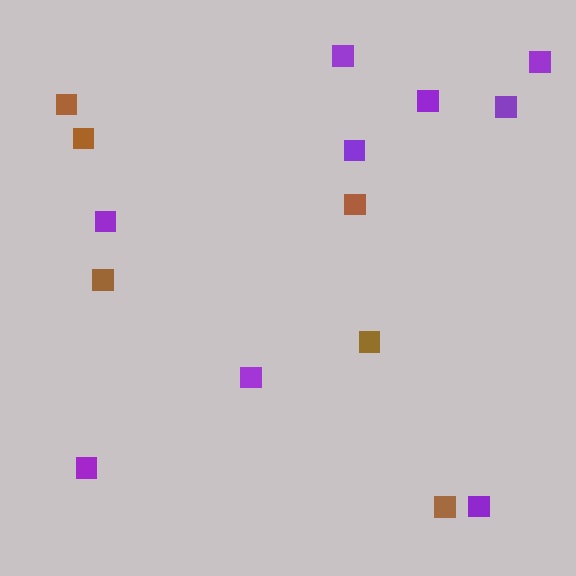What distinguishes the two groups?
There are 2 groups: one group of brown squares (6) and one group of purple squares (9).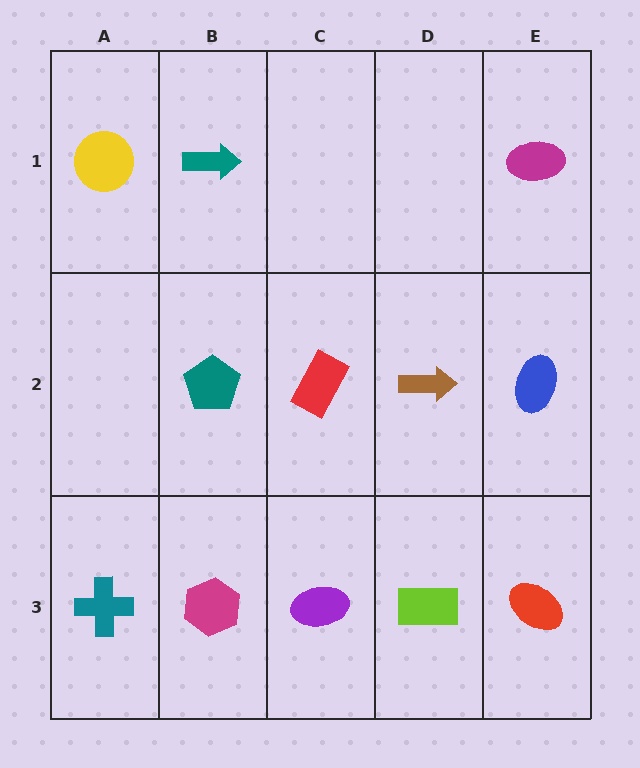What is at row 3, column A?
A teal cross.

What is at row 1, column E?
A magenta ellipse.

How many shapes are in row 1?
3 shapes.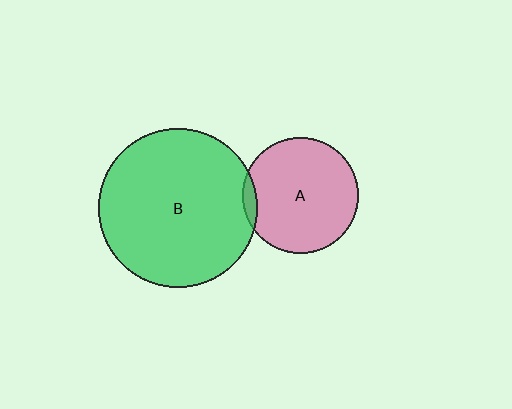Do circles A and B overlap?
Yes.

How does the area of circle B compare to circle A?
Approximately 1.9 times.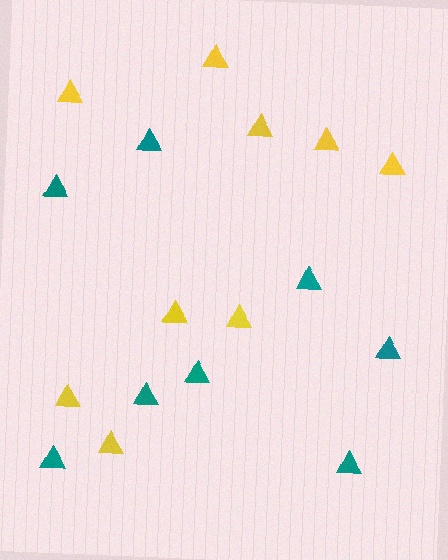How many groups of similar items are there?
There are 2 groups: one group of yellow triangles (9) and one group of teal triangles (8).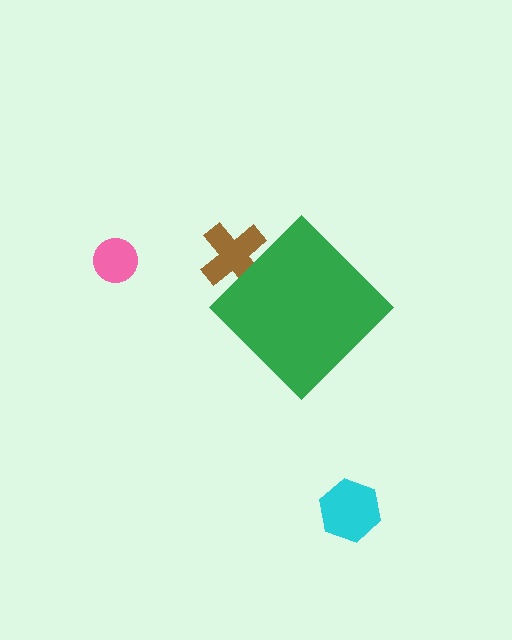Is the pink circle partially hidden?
No, the pink circle is fully visible.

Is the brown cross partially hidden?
Yes, the brown cross is partially hidden behind the green diamond.